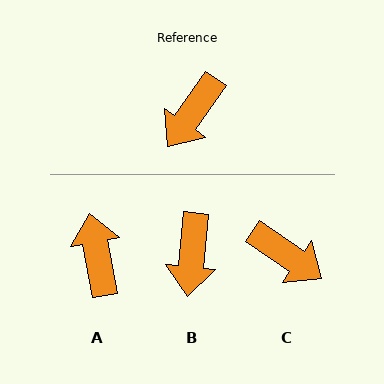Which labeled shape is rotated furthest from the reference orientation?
A, about 134 degrees away.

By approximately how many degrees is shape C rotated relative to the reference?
Approximately 91 degrees counter-clockwise.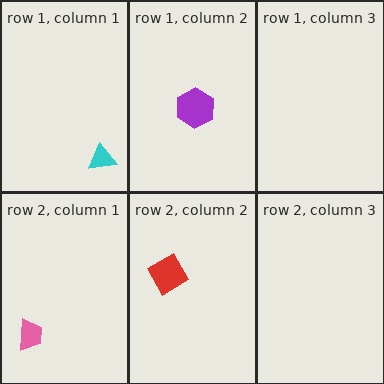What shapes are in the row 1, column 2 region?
The purple hexagon.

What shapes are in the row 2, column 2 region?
The red diamond.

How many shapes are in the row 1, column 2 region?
1.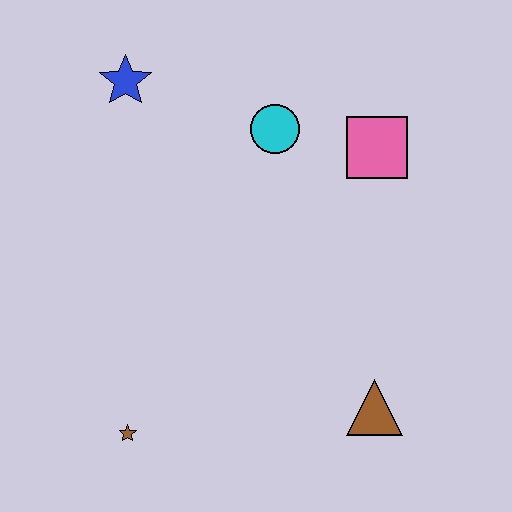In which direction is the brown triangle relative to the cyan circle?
The brown triangle is below the cyan circle.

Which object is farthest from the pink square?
The brown star is farthest from the pink square.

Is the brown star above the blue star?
No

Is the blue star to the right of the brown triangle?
No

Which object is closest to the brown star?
The brown triangle is closest to the brown star.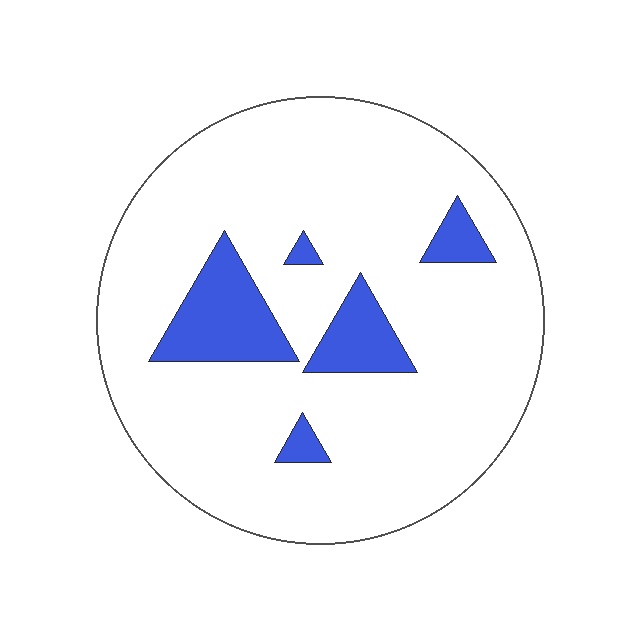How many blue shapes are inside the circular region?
5.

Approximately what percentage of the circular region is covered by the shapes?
Approximately 15%.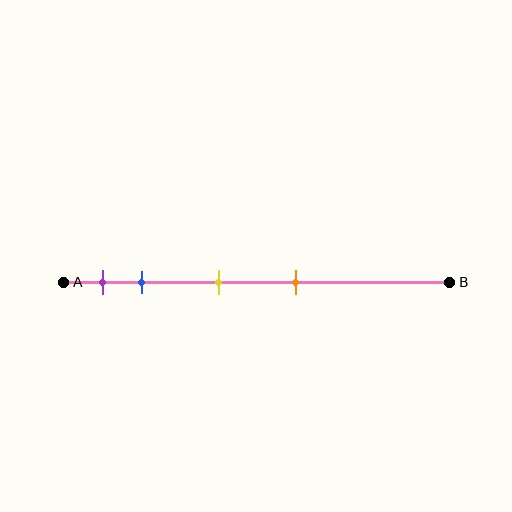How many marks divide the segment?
There are 4 marks dividing the segment.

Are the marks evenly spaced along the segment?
No, the marks are not evenly spaced.